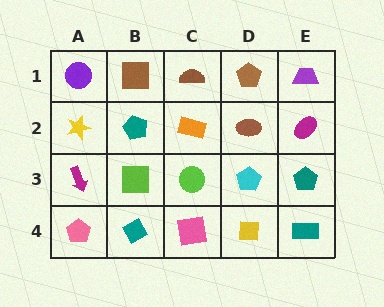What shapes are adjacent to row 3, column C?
An orange rectangle (row 2, column C), a pink square (row 4, column C), a lime square (row 3, column B), a cyan pentagon (row 3, column D).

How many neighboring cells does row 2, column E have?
3.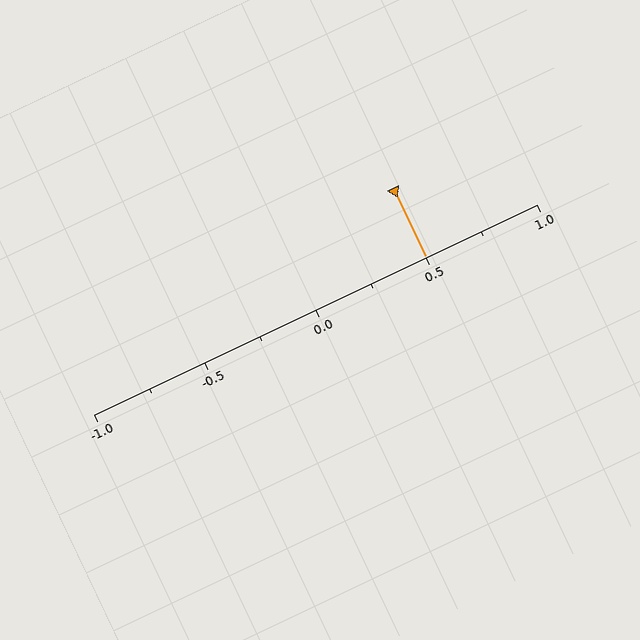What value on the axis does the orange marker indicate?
The marker indicates approximately 0.5.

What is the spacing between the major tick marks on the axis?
The major ticks are spaced 0.5 apart.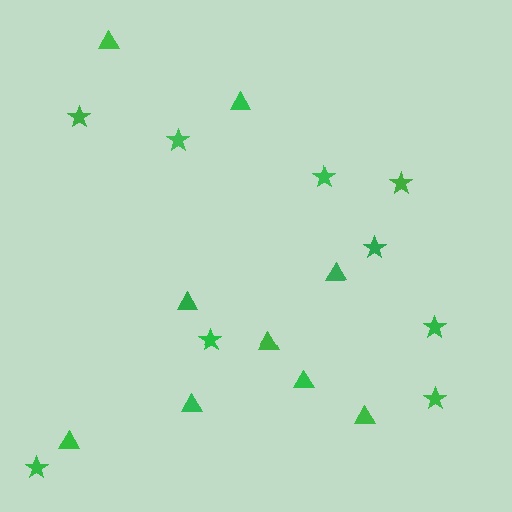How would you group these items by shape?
There are 2 groups: one group of stars (9) and one group of triangles (9).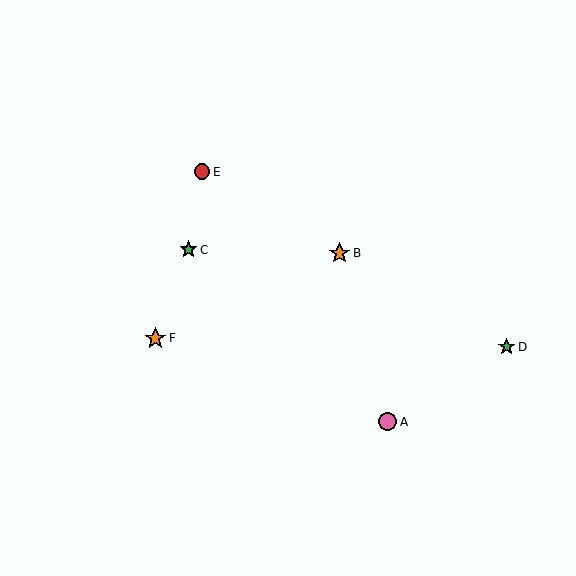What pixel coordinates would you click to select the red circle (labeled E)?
Click at (202, 172) to select the red circle E.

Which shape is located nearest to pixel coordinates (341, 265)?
The orange star (labeled B) at (339, 253) is nearest to that location.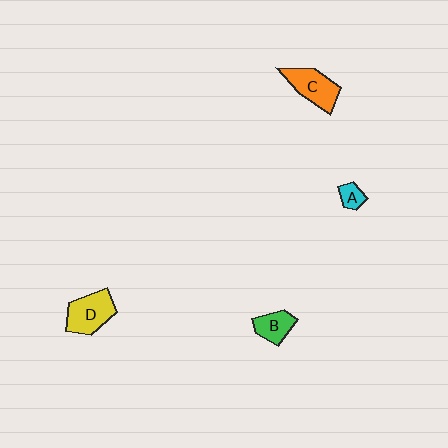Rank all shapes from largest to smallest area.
From largest to smallest: D (yellow), C (orange), B (green), A (cyan).